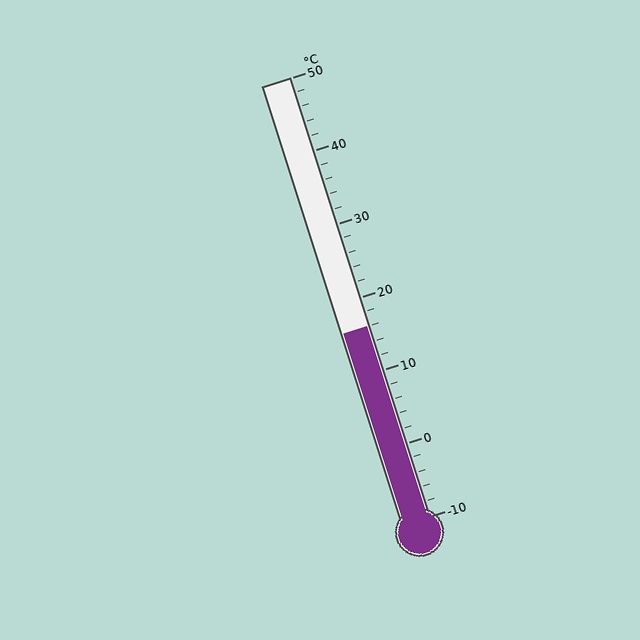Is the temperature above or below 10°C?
The temperature is above 10°C.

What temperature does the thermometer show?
The thermometer shows approximately 16°C.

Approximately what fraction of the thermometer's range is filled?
The thermometer is filled to approximately 45% of its range.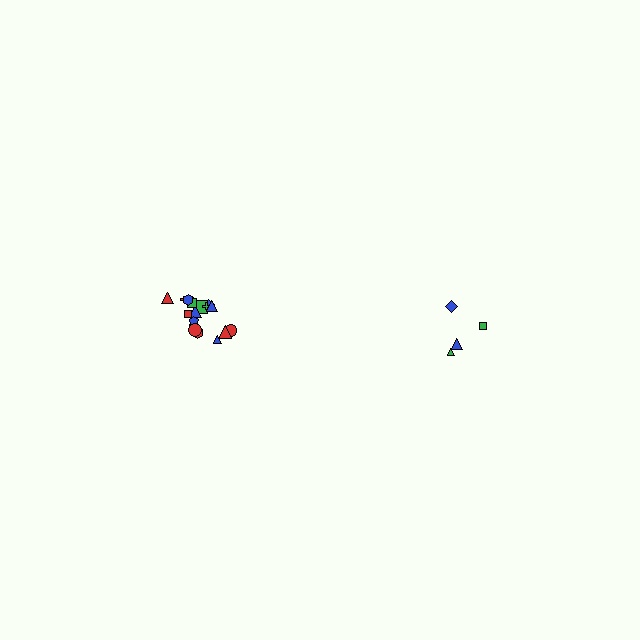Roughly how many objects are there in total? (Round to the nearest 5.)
Roughly 20 objects in total.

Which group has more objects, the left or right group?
The left group.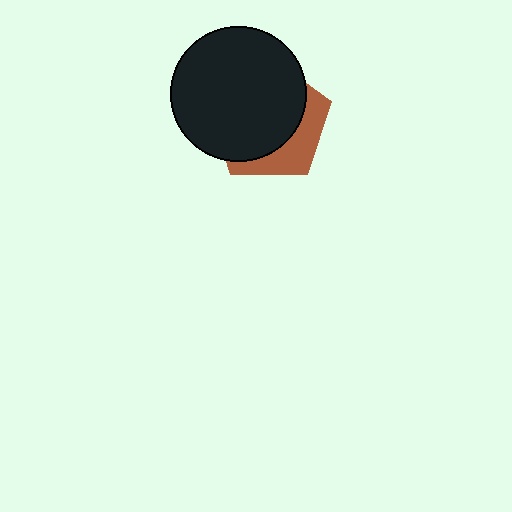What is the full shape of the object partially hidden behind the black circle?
The partially hidden object is a brown pentagon.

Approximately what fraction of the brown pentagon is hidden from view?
Roughly 68% of the brown pentagon is hidden behind the black circle.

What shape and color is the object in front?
The object in front is a black circle.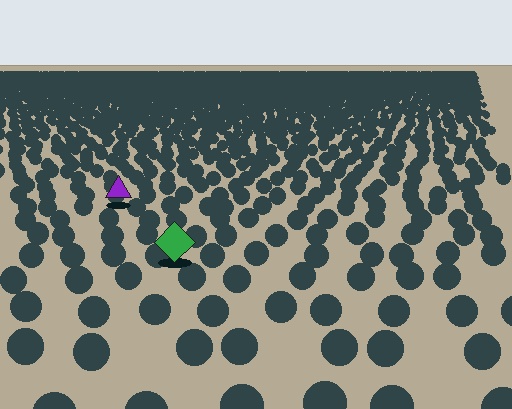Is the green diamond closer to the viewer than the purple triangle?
Yes. The green diamond is closer — you can tell from the texture gradient: the ground texture is coarser near it.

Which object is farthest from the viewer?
The purple triangle is farthest from the viewer. It appears smaller and the ground texture around it is denser.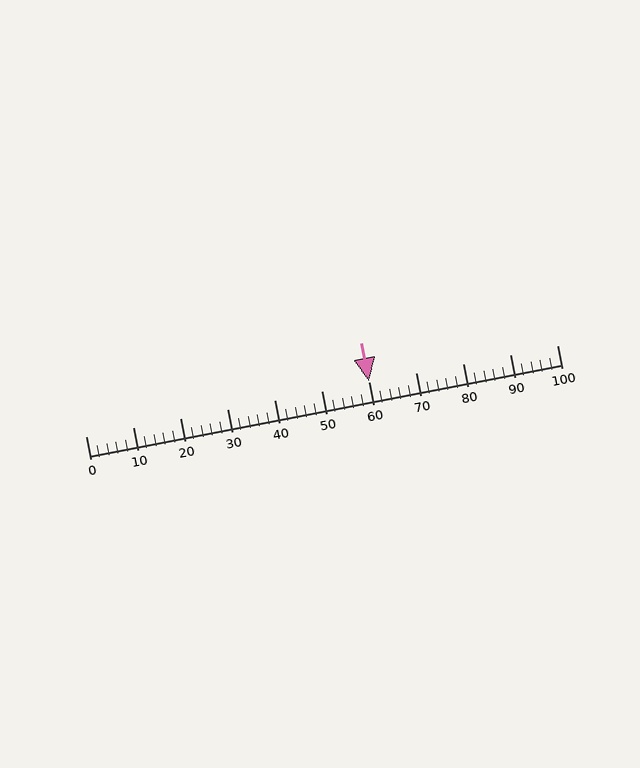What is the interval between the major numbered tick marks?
The major tick marks are spaced 10 units apart.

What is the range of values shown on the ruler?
The ruler shows values from 0 to 100.